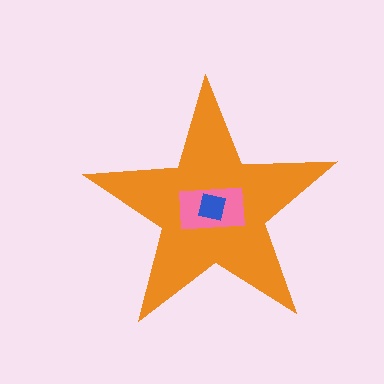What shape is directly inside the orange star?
The pink rectangle.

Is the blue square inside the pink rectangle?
Yes.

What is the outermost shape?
The orange star.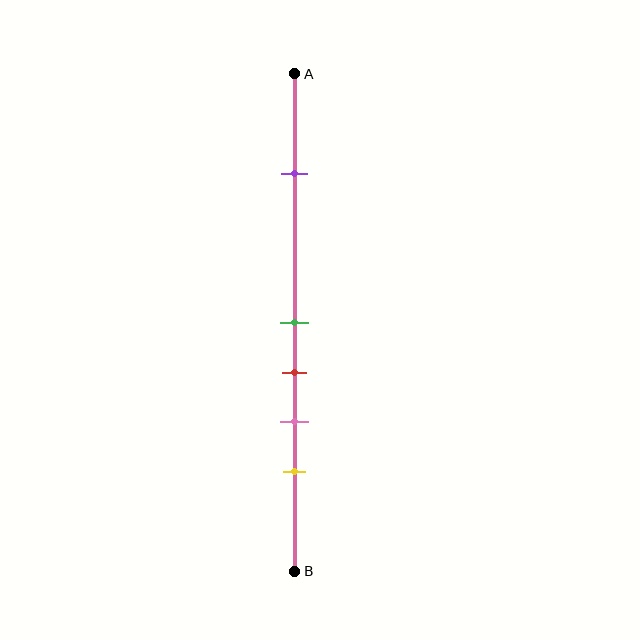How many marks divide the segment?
There are 5 marks dividing the segment.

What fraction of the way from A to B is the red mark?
The red mark is approximately 60% (0.6) of the way from A to B.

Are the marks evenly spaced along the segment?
No, the marks are not evenly spaced.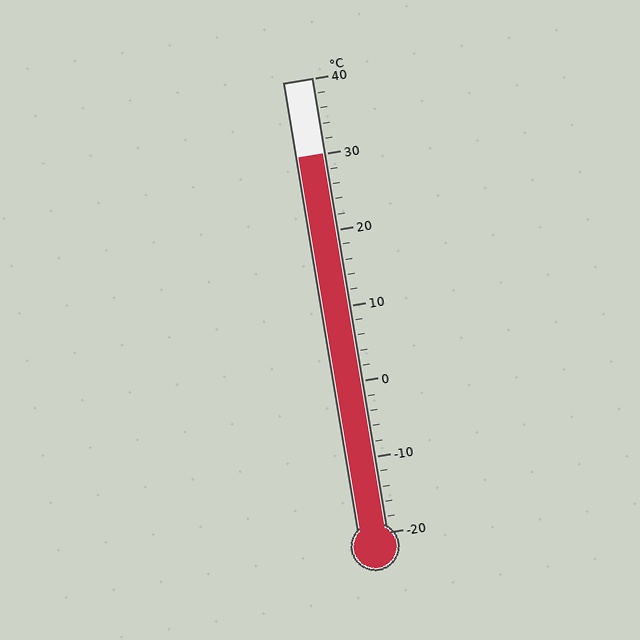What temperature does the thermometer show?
The thermometer shows approximately 30°C.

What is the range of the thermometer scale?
The thermometer scale ranges from -20°C to 40°C.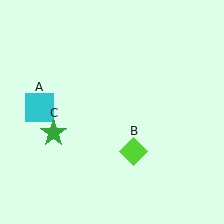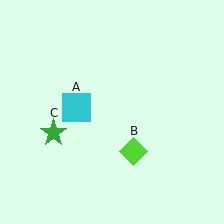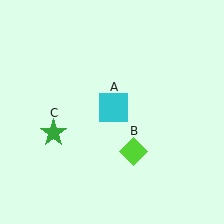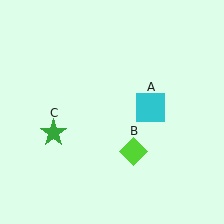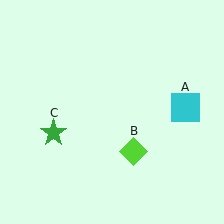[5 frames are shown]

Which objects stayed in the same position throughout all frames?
Lime diamond (object B) and green star (object C) remained stationary.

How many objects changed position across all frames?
1 object changed position: cyan square (object A).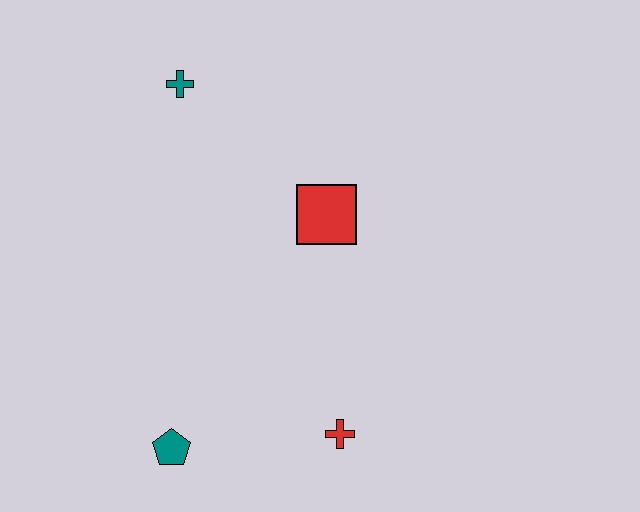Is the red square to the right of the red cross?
No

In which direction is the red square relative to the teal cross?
The red square is to the right of the teal cross.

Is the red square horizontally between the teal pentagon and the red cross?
Yes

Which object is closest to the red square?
The teal cross is closest to the red square.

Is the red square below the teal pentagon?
No